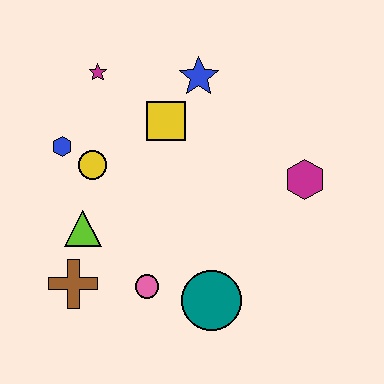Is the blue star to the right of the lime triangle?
Yes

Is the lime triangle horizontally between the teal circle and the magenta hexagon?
No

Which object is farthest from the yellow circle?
The magenta hexagon is farthest from the yellow circle.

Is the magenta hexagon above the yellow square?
No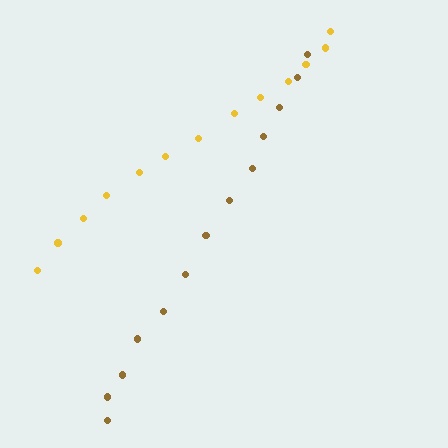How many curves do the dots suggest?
There are 2 distinct paths.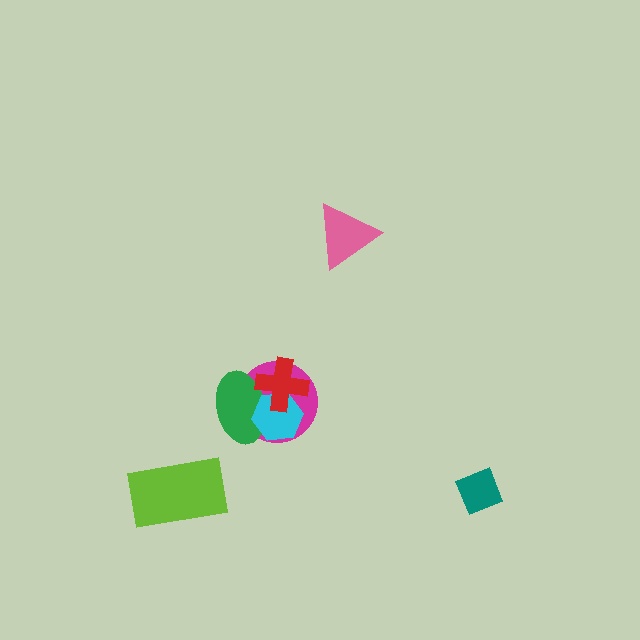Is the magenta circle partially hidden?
Yes, it is partially covered by another shape.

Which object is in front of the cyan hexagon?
The red cross is in front of the cyan hexagon.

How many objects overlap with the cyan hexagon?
3 objects overlap with the cyan hexagon.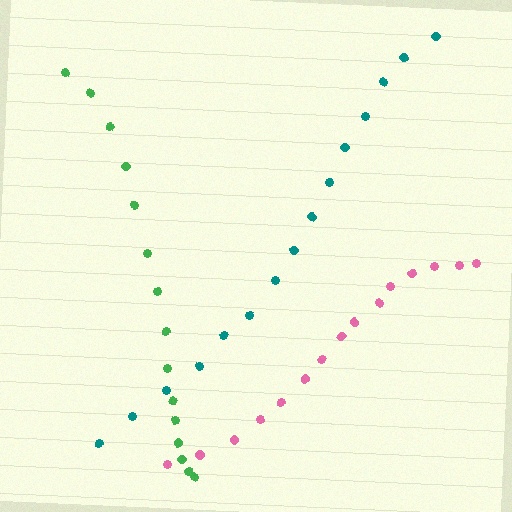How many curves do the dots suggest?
There are 3 distinct paths.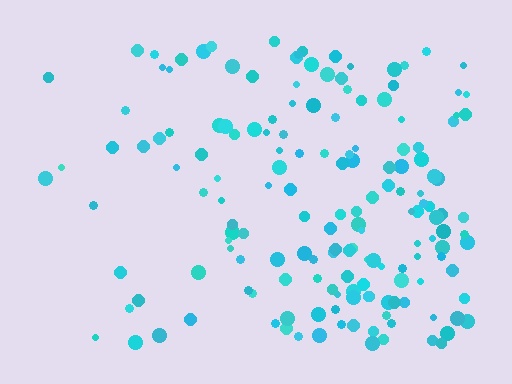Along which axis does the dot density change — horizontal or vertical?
Horizontal.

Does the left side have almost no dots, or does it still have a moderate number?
Still a moderate number, just noticeably fewer than the right.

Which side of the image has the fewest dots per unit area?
The left.